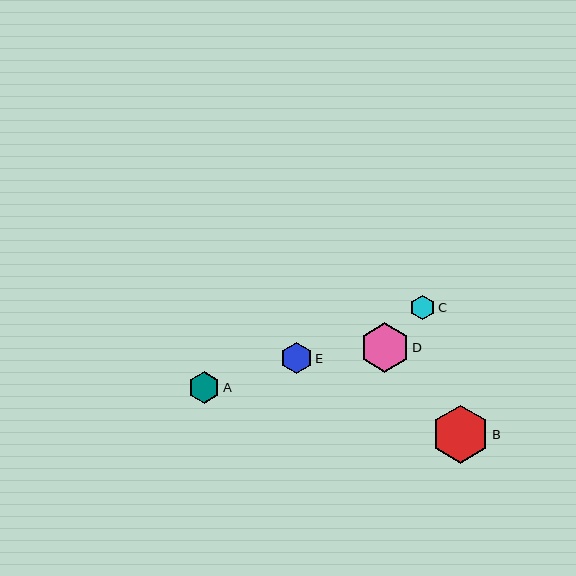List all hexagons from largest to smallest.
From largest to smallest: B, D, E, A, C.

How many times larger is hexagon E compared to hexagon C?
Hexagon E is approximately 1.3 times the size of hexagon C.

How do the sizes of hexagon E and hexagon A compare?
Hexagon E and hexagon A are approximately the same size.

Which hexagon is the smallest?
Hexagon C is the smallest with a size of approximately 24 pixels.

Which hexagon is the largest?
Hexagon B is the largest with a size of approximately 58 pixels.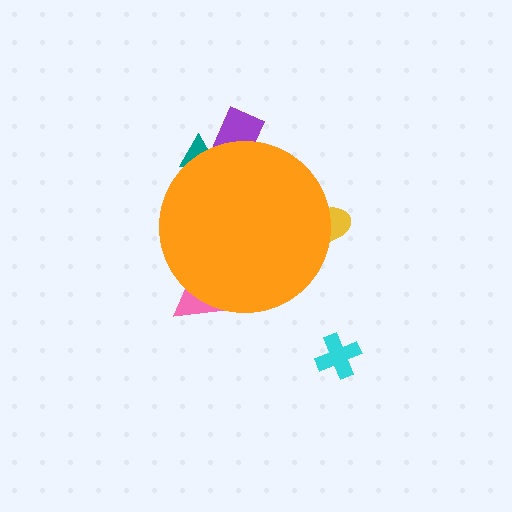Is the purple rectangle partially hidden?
Yes, the purple rectangle is partially hidden behind the orange circle.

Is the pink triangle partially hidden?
Yes, the pink triangle is partially hidden behind the orange circle.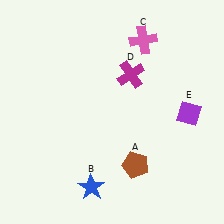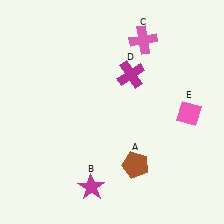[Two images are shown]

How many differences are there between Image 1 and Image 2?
There are 2 differences between the two images.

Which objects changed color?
B changed from blue to magenta. E changed from purple to pink.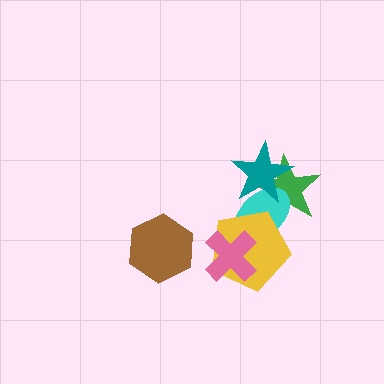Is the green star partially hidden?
Yes, it is partially covered by another shape.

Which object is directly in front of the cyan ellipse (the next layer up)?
The teal star is directly in front of the cyan ellipse.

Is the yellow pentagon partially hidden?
Yes, it is partially covered by another shape.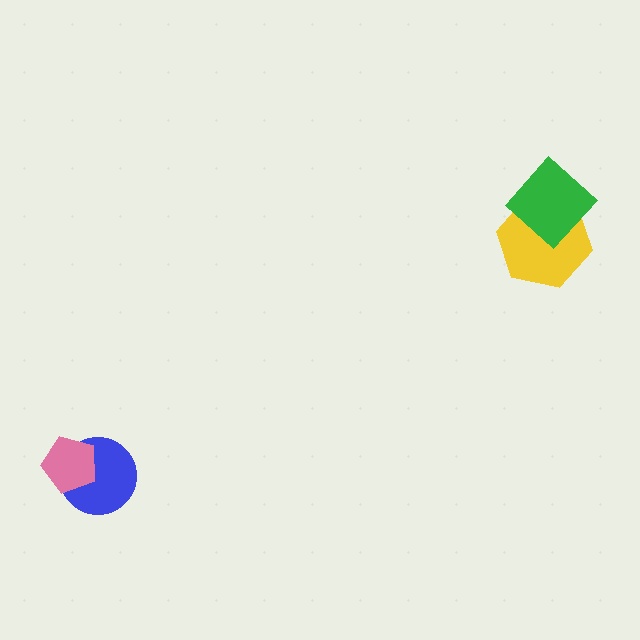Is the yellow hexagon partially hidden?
Yes, it is partially covered by another shape.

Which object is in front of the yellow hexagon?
The green diamond is in front of the yellow hexagon.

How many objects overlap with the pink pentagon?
1 object overlaps with the pink pentagon.